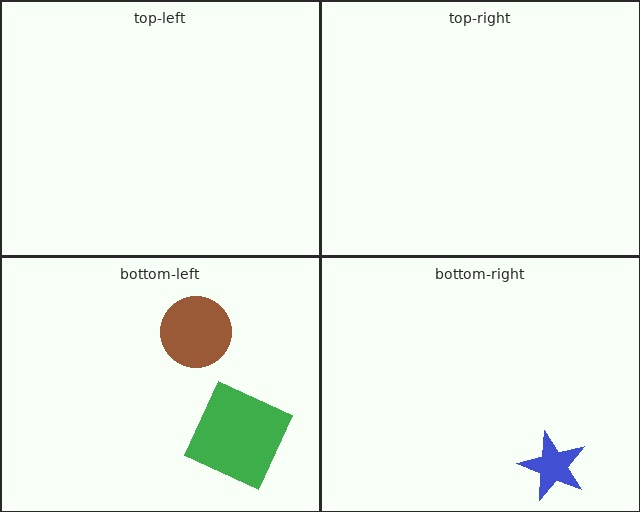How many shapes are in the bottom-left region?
2.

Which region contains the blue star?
The bottom-right region.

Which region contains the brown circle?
The bottom-left region.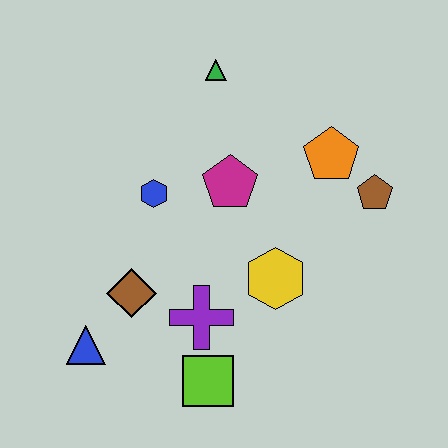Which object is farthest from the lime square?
The green triangle is farthest from the lime square.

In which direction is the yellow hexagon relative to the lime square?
The yellow hexagon is above the lime square.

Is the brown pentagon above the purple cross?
Yes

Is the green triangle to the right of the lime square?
Yes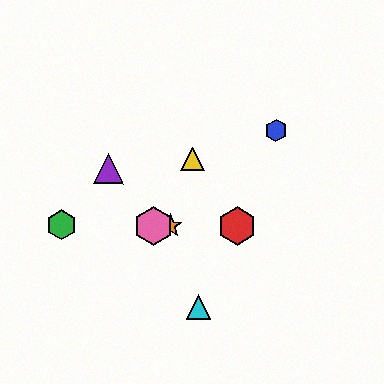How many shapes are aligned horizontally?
4 shapes (the red hexagon, the green hexagon, the orange star, the pink hexagon) are aligned horizontally.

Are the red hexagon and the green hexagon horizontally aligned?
Yes, both are at y≈226.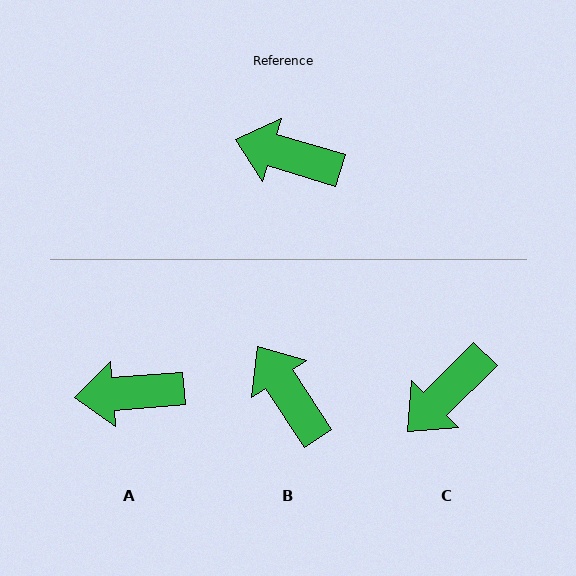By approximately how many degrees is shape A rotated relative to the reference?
Approximately 21 degrees counter-clockwise.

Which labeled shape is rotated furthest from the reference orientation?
C, about 61 degrees away.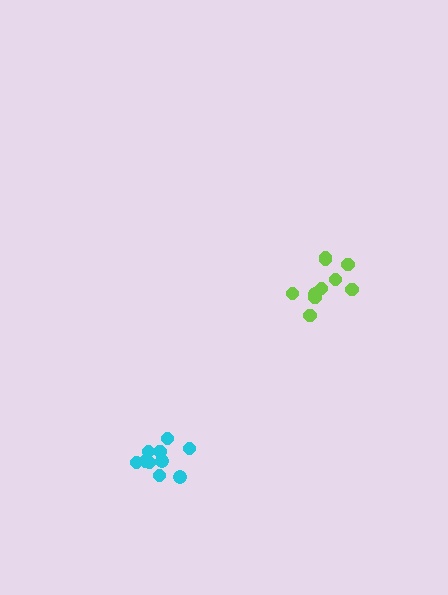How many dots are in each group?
Group 1: 10 dots, Group 2: 10 dots (20 total).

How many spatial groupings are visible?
There are 2 spatial groupings.